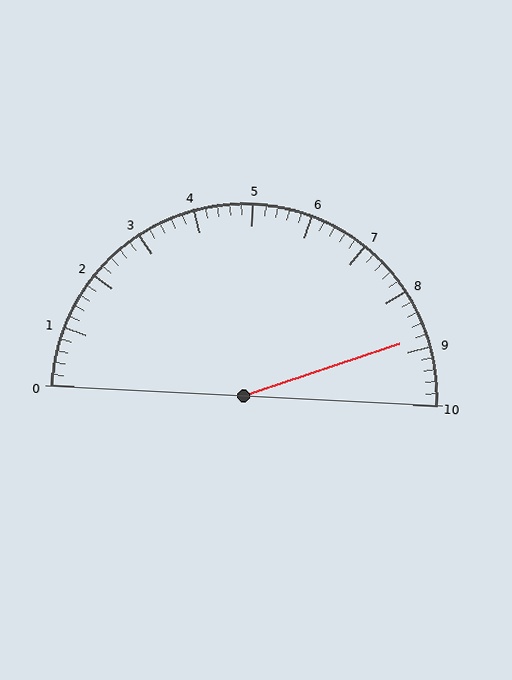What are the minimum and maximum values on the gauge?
The gauge ranges from 0 to 10.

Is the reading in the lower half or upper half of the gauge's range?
The reading is in the upper half of the range (0 to 10).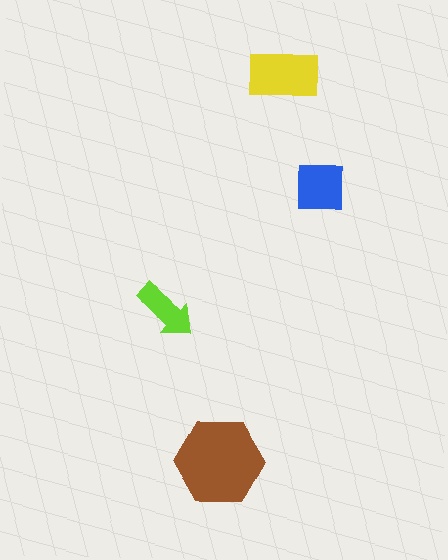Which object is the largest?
The brown hexagon.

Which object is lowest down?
The brown hexagon is bottommost.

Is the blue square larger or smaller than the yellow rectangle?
Smaller.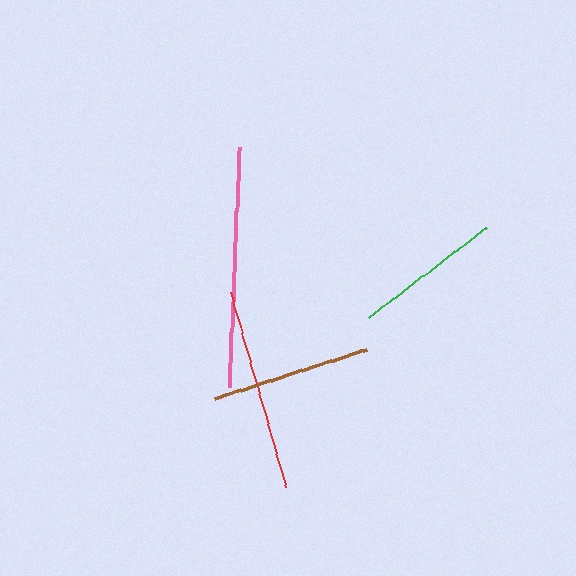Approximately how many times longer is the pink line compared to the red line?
The pink line is approximately 1.2 times the length of the red line.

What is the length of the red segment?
The red segment is approximately 202 pixels long.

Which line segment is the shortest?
The green line is the shortest at approximately 148 pixels.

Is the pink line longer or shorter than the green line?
The pink line is longer than the green line.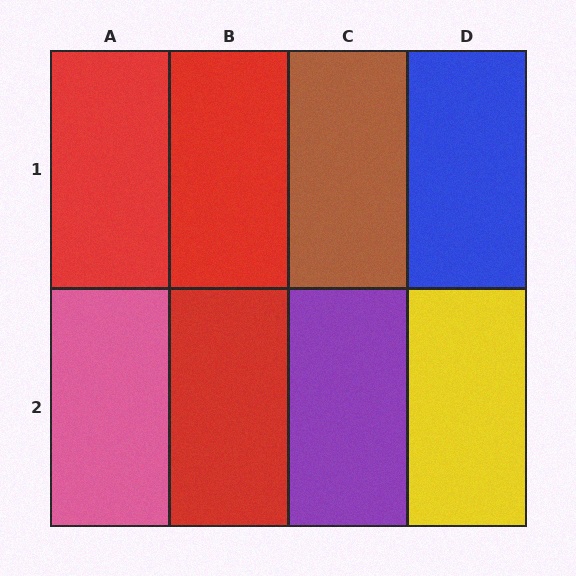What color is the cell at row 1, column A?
Red.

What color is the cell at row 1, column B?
Red.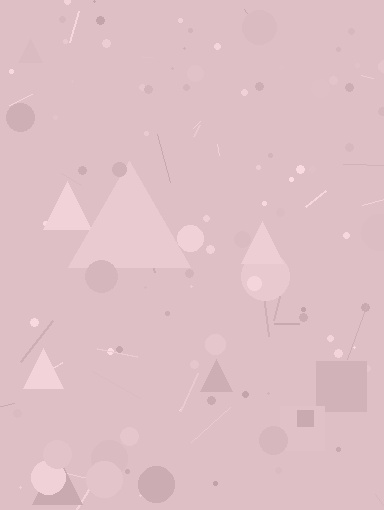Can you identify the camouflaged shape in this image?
The camouflaged shape is a triangle.